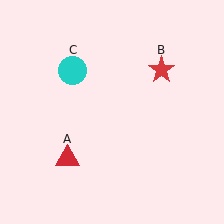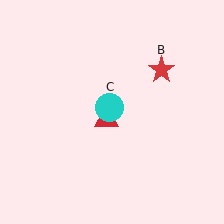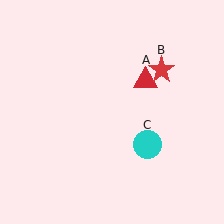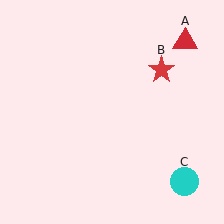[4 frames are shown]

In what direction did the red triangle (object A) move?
The red triangle (object A) moved up and to the right.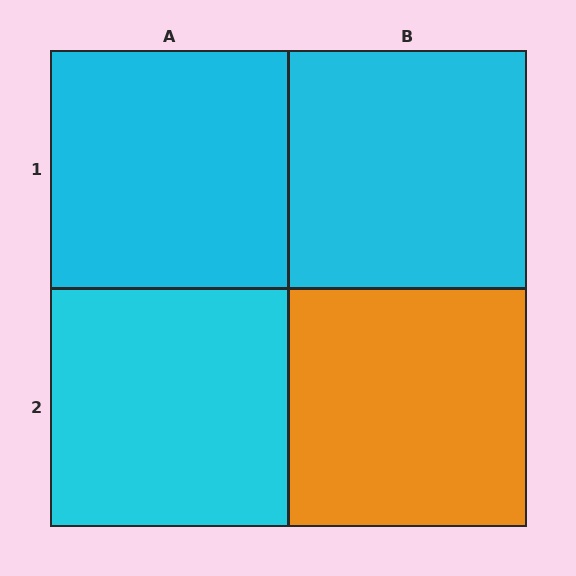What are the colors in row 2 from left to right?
Cyan, orange.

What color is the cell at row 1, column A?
Cyan.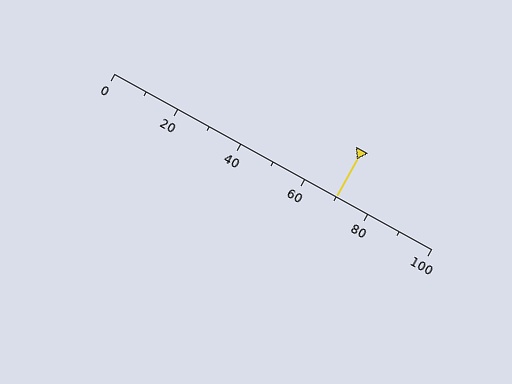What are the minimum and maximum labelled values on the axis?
The axis runs from 0 to 100.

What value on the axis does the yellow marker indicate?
The marker indicates approximately 70.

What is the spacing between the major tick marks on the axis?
The major ticks are spaced 20 apart.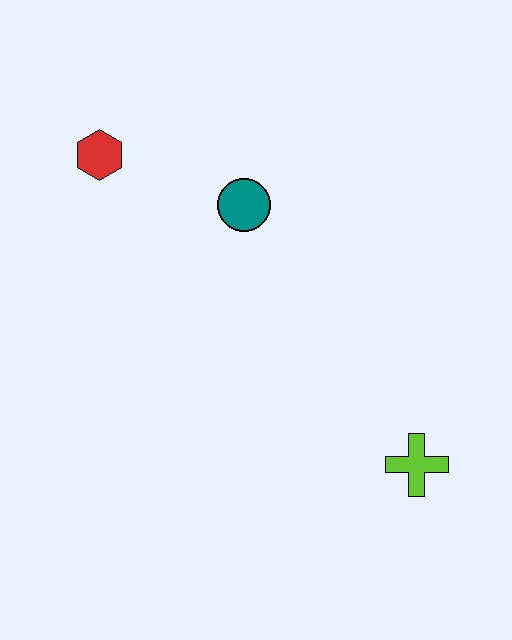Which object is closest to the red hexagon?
The teal circle is closest to the red hexagon.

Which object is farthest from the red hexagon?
The lime cross is farthest from the red hexagon.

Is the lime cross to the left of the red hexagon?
No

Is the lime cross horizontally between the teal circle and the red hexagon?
No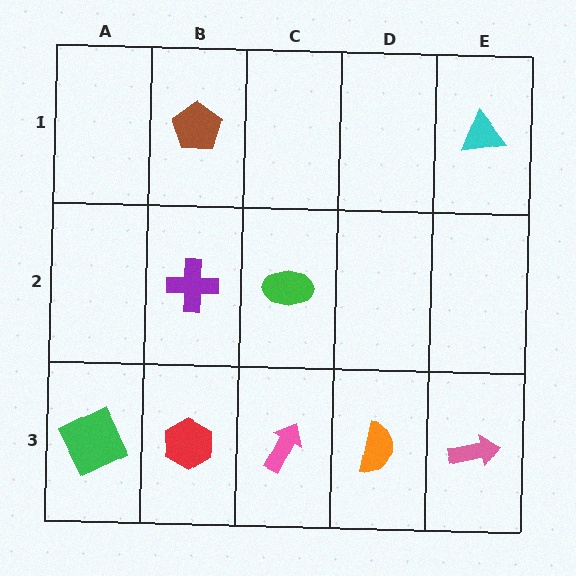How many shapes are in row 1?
2 shapes.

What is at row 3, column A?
A green square.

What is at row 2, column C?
A green ellipse.